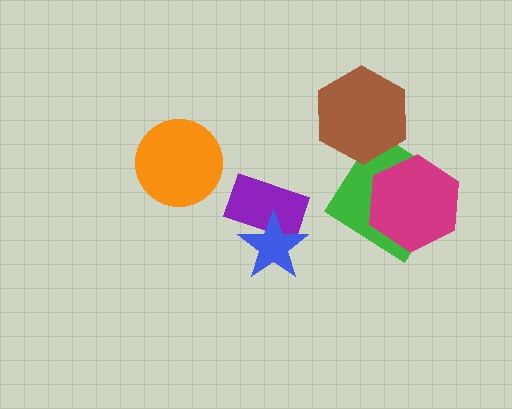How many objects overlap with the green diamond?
2 objects overlap with the green diamond.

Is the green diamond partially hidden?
Yes, it is partially covered by another shape.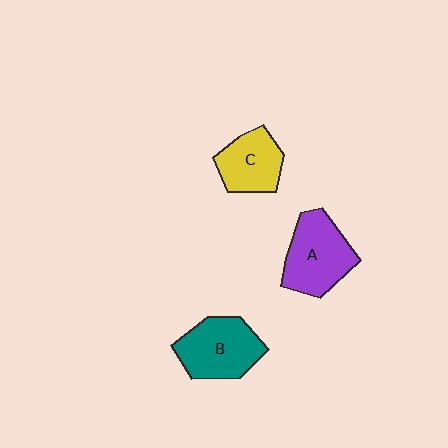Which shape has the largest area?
Shape A (purple).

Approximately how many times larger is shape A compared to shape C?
Approximately 1.3 times.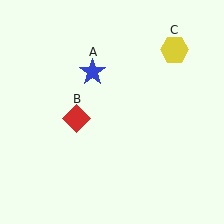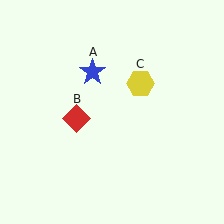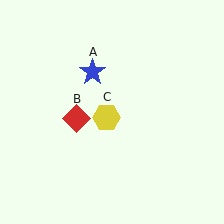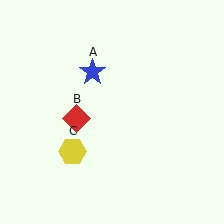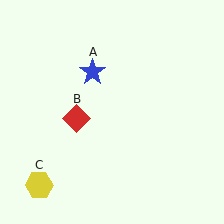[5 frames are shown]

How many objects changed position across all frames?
1 object changed position: yellow hexagon (object C).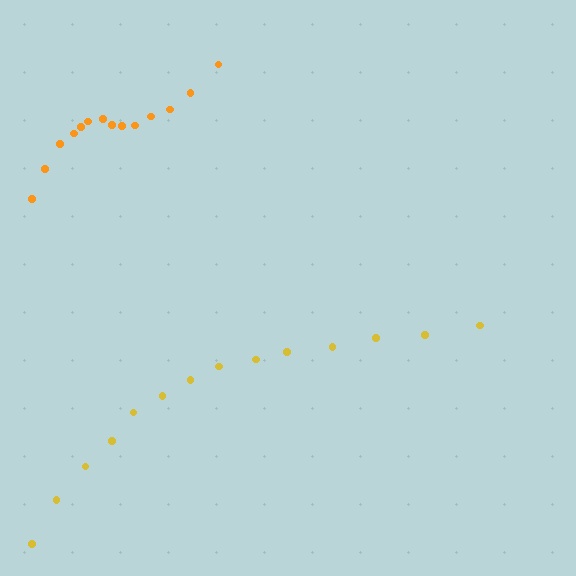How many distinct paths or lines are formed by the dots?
There are 2 distinct paths.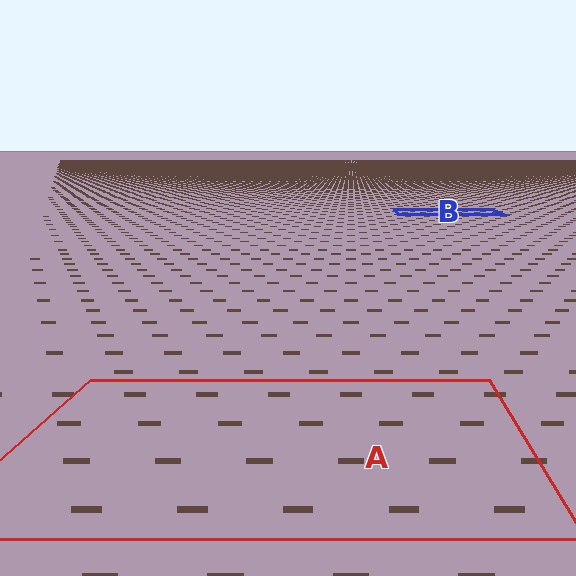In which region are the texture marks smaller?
The texture marks are smaller in region B, because it is farther away.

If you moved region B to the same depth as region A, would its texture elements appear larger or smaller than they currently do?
They would appear larger. At a closer depth, the same texture elements are projected at a bigger on-screen size.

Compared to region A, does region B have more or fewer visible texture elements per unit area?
Region B has more texture elements per unit area — they are packed more densely because it is farther away.